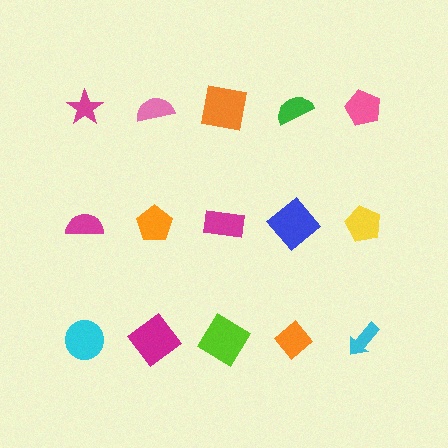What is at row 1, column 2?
A pink semicircle.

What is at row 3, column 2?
A magenta diamond.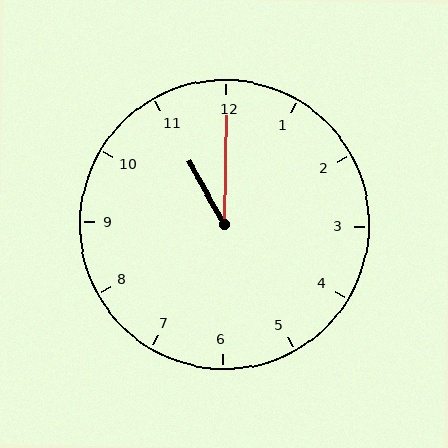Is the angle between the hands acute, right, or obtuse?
It is acute.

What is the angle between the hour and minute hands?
Approximately 30 degrees.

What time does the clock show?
11:00.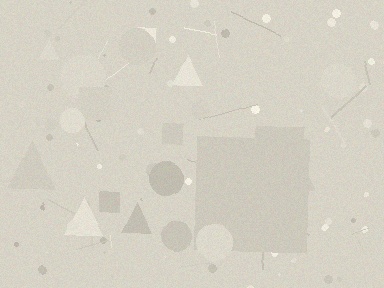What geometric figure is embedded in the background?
A square is embedded in the background.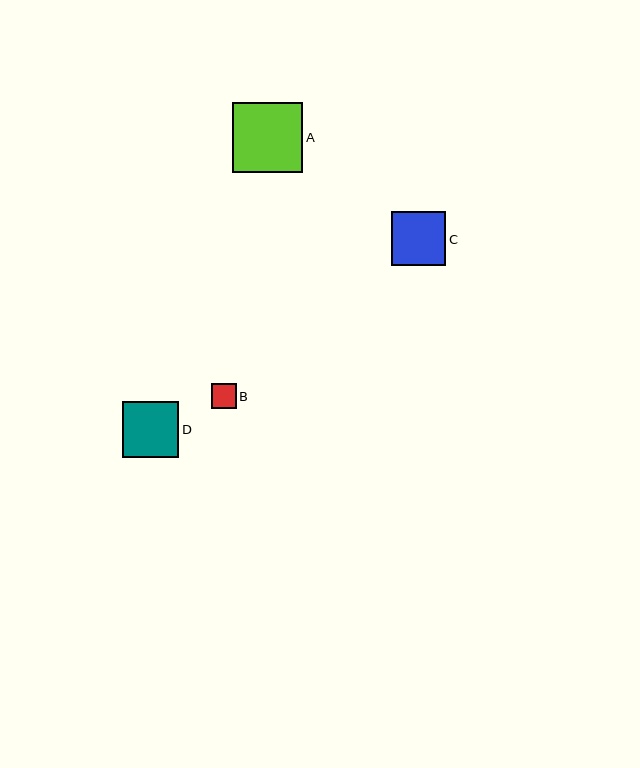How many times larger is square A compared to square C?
Square A is approximately 1.3 times the size of square C.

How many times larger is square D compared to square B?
Square D is approximately 2.2 times the size of square B.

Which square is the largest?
Square A is the largest with a size of approximately 70 pixels.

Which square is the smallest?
Square B is the smallest with a size of approximately 25 pixels.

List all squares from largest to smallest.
From largest to smallest: A, D, C, B.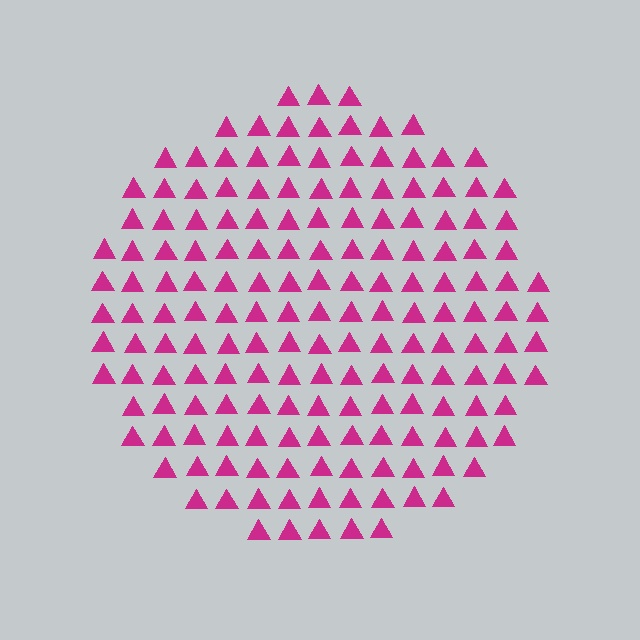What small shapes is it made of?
It is made of small triangles.